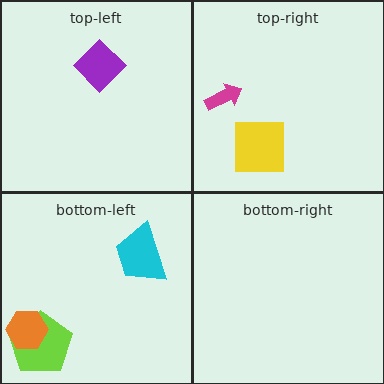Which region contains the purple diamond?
The top-left region.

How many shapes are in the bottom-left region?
3.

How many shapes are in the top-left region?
1.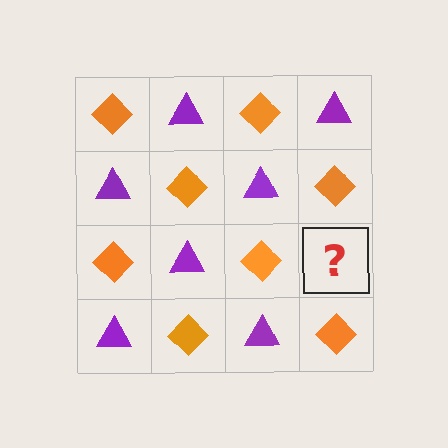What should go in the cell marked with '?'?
The missing cell should contain a purple triangle.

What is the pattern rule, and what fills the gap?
The rule is that it alternates orange diamond and purple triangle in a checkerboard pattern. The gap should be filled with a purple triangle.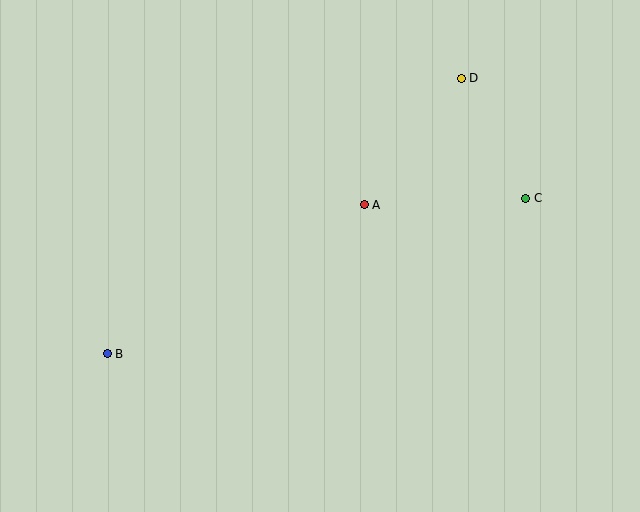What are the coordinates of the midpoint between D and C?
The midpoint between D and C is at (494, 138).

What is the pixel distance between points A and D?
The distance between A and D is 159 pixels.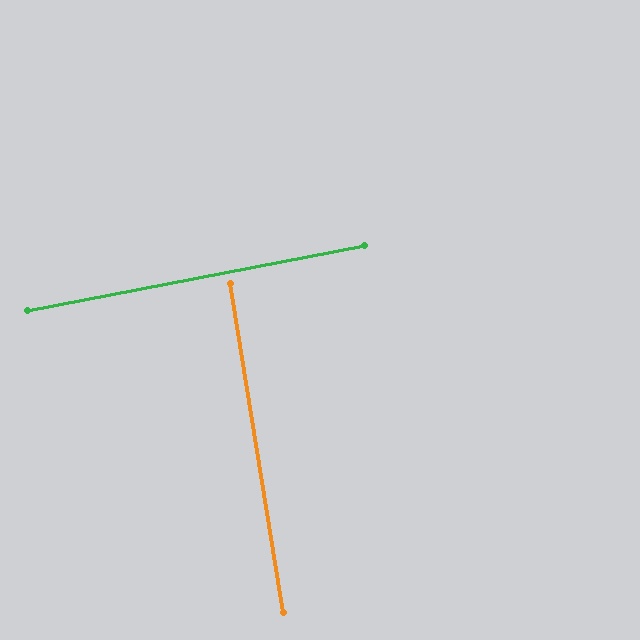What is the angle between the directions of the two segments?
Approximately 88 degrees.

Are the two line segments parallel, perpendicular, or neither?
Perpendicular — they meet at approximately 88°.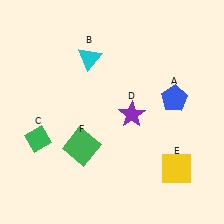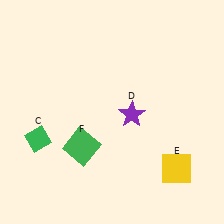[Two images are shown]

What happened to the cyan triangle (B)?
The cyan triangle (B) was removed in Image 2. It was in the top-left area of Image 1.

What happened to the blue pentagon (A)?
The blue pentagon (A) was removed in Image 2. It was in the top-right area of Image 1.